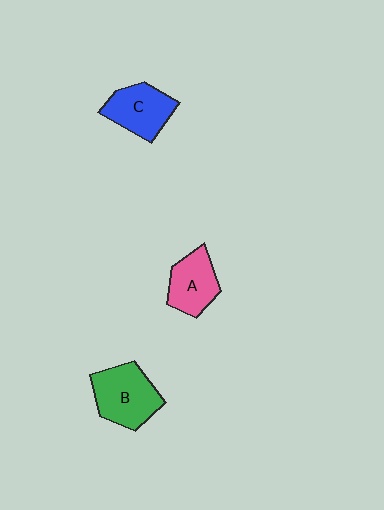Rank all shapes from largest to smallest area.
From largest to smallest: B (green), C (blue), A (pink).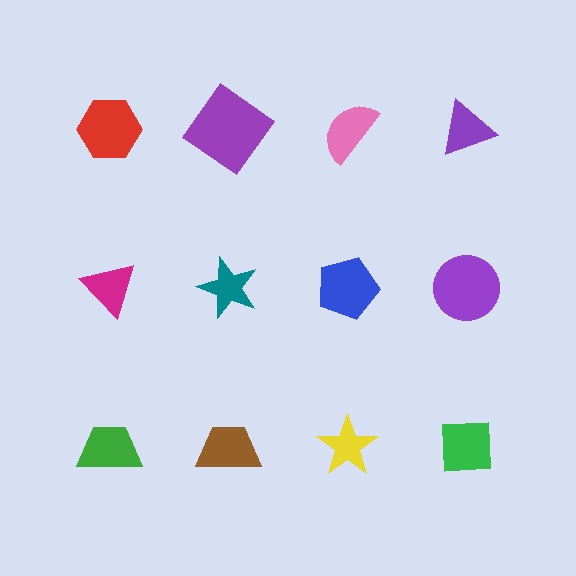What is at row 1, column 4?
A purple triangle.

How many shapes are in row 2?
4 shapes.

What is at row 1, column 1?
A red hexagon.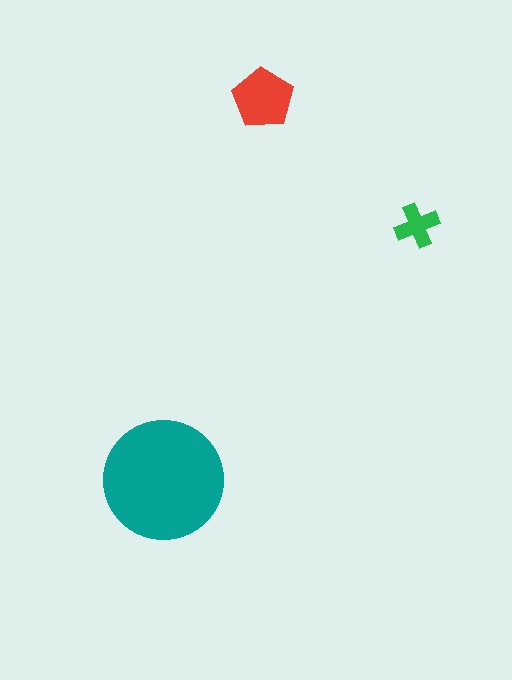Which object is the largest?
The teal circle.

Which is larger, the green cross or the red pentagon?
The red pentagon.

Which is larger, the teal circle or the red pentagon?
The teal circle.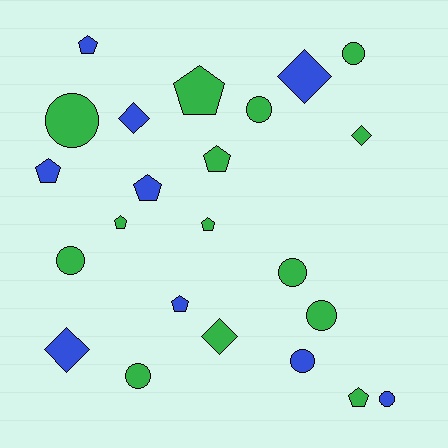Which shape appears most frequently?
Pentagon, with 9 objects.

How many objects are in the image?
There are 23 objects.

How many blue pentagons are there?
There are 4 blue pentagons.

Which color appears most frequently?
Green, with 14 objects.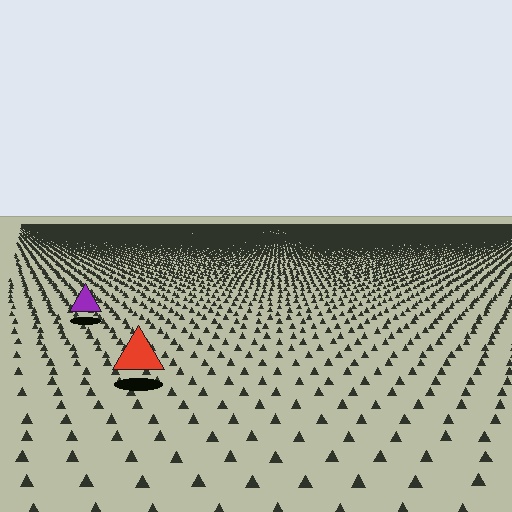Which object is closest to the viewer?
The red triangle is closest. The texture marks near it are larger and more spread out.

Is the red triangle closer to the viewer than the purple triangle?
Yes. The red triangle is closer — you can tell from the texture gradient: the ground texture is coarser near it.